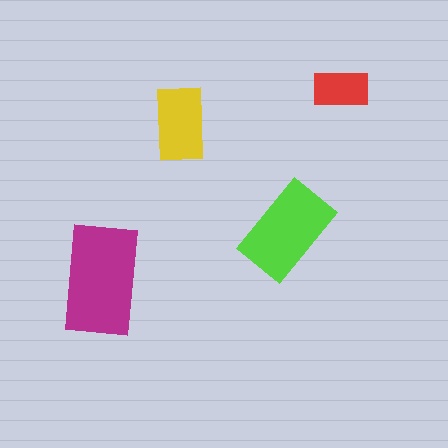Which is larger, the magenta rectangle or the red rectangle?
The magenta one.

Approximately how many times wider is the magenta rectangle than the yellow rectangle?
About 1.5 times wider.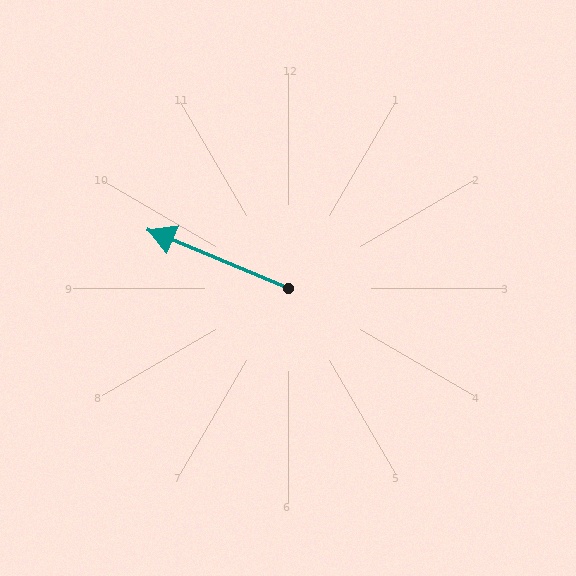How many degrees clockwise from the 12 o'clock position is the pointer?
Approximately 293 degrees.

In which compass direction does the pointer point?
Northwest.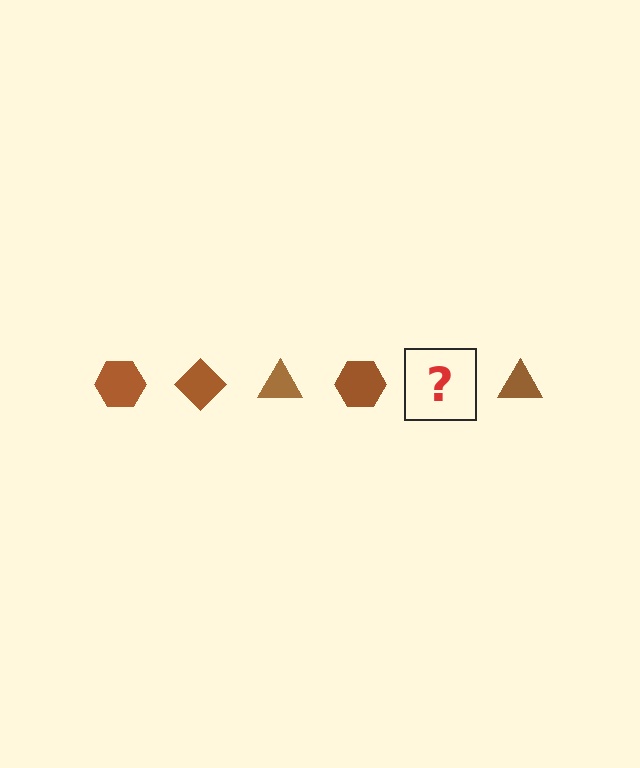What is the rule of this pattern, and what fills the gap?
The rule is that the pattern cycles through hexagon, diamond, triangle shapes in brown. The gap should be filled with a brown diamond.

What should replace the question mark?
The question mark should be replaced with a brown diamond.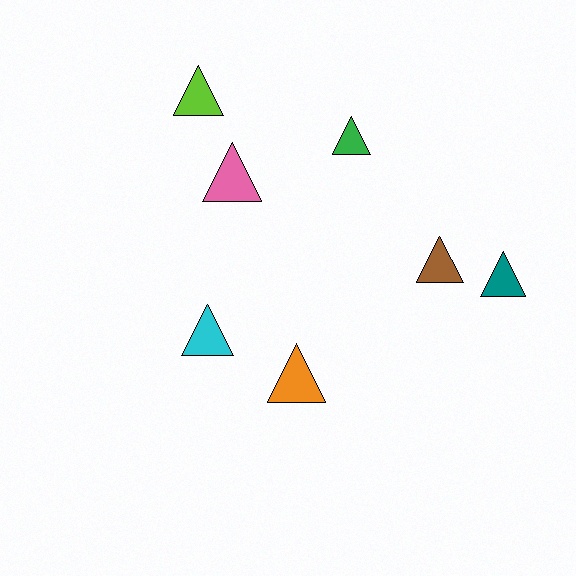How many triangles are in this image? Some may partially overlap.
There are 7 triangles.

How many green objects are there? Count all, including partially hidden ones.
There is 1 green object.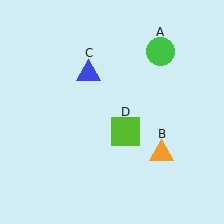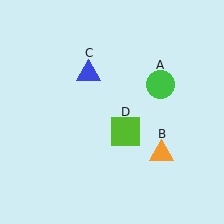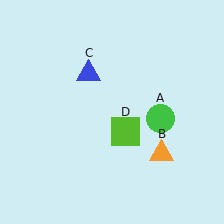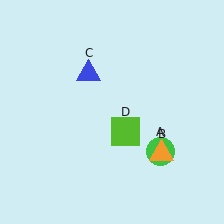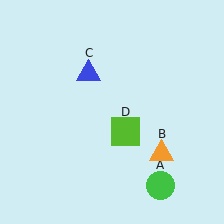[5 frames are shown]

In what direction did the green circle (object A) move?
The green circle (object A) moved down.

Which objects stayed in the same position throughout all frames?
Orange triangle (object B) and blue triangle (object C) and lime square (object D) remained stationary.